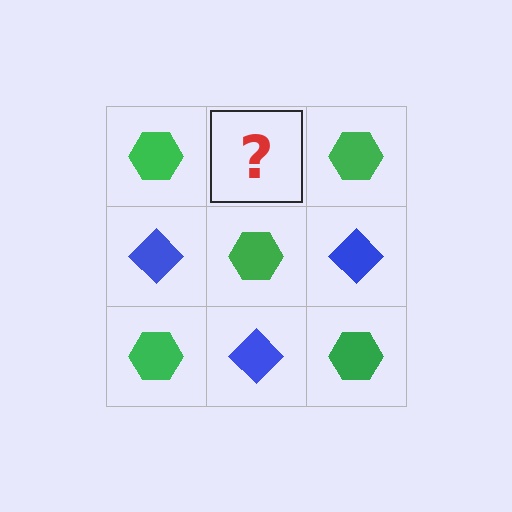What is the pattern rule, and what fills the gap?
The rule is that it alternates green hexagon and blue diamond in a checkerboard pattern. The gap should be filled with a blue diamond.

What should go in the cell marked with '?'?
The missing cell should contain a blue diamond.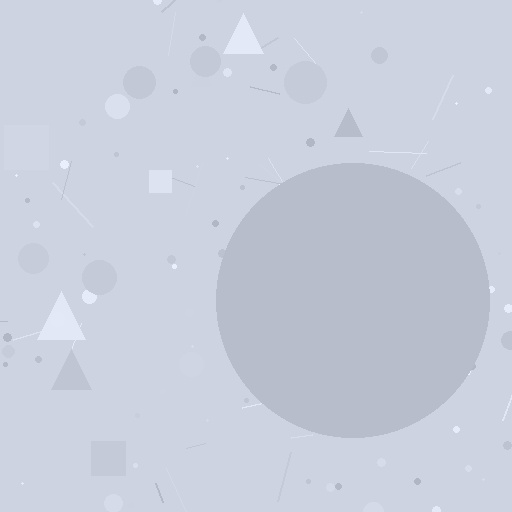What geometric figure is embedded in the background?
A circle is embedded in the background.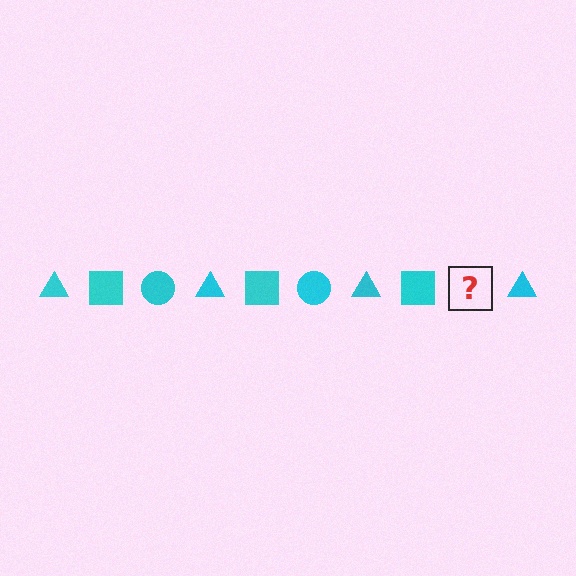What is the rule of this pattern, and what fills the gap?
The rule is that the pattern cycles through triangle, square, circle shapes in cyan. The gap should be filled with a cyan circle.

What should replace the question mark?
The question mark should be replaced with a cyan circle.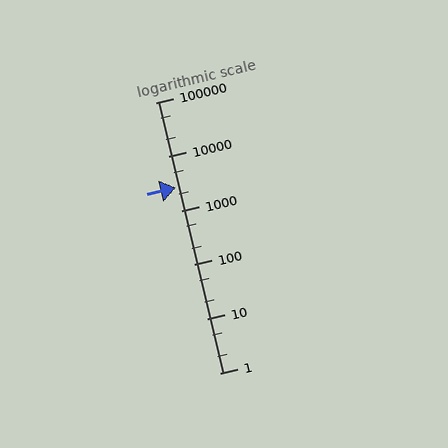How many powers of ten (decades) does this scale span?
The scale spans 5 decades, from 1 to 100000.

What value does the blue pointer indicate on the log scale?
The pointer indicates approximately 2700.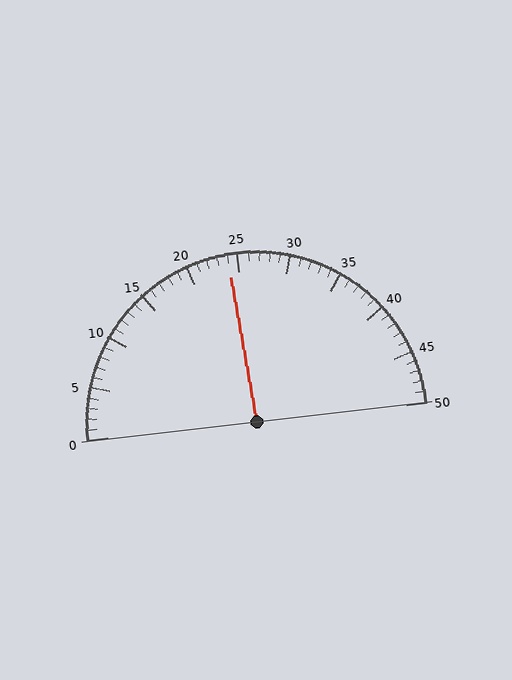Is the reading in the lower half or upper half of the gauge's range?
The reading is in the lower half of the range (0 to 50).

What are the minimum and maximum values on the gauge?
The gauge ranges from 0 to 50.